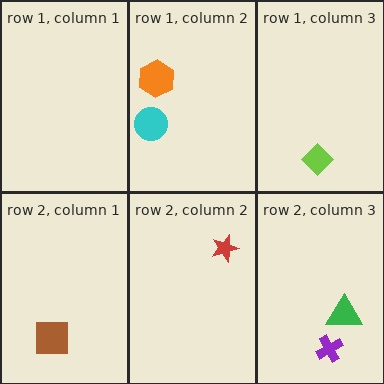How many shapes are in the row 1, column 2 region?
2.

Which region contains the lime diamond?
The row 1, column 3 region.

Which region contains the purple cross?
The row 2, column 3 region.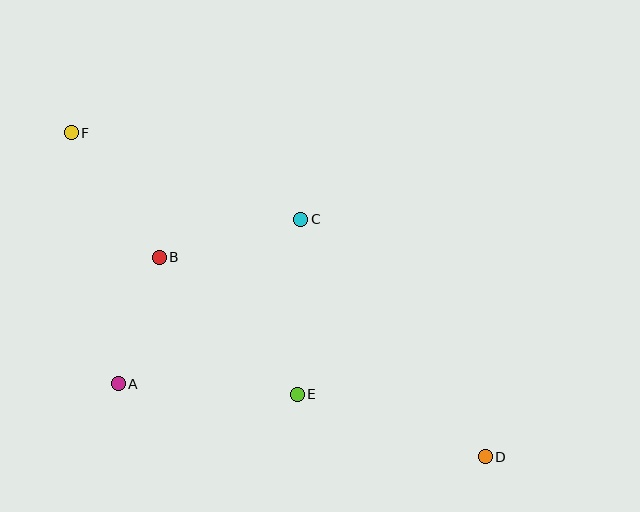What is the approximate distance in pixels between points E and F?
The distance between E and F is approximately 346 pixels.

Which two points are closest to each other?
Points A and B are closest to each other.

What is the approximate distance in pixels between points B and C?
The distance between B and C is approximately 147 pixels.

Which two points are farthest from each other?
Points D and F are farthest from each other.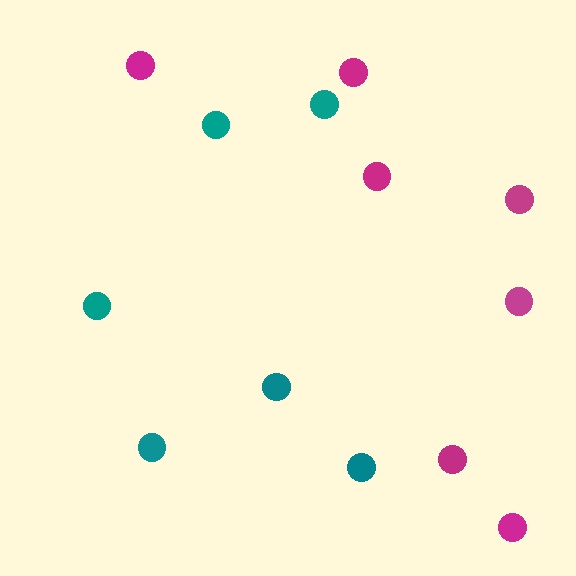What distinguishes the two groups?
There are 2 groups: one group of teal circles (6) and one group of magenta circles (7).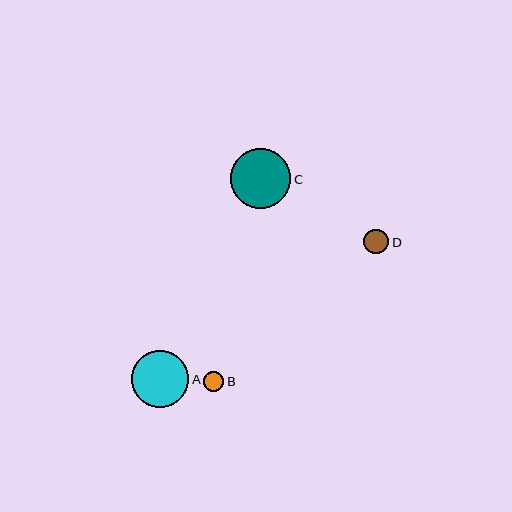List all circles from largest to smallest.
From largest to smallest: C, A, D, B.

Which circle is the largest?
Circle C is the largest with a size of approximately 60 pixels.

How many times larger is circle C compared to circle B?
Circle C is approximately 3.0 times the size of circle B.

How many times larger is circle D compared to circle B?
Circle D is approximately 1.2 times the size of circle B.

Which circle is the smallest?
Circle B is the smallest with a size of approximately 20 pixels.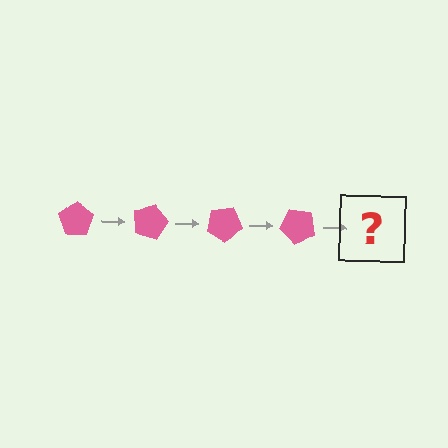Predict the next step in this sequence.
The next step is a pink pentagon rotated 60 degrees.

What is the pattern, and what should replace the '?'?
The pattern is that the pentagon rotates 15 degrees each step. The '?' should be a pink pentagon rotated 60 degrees.